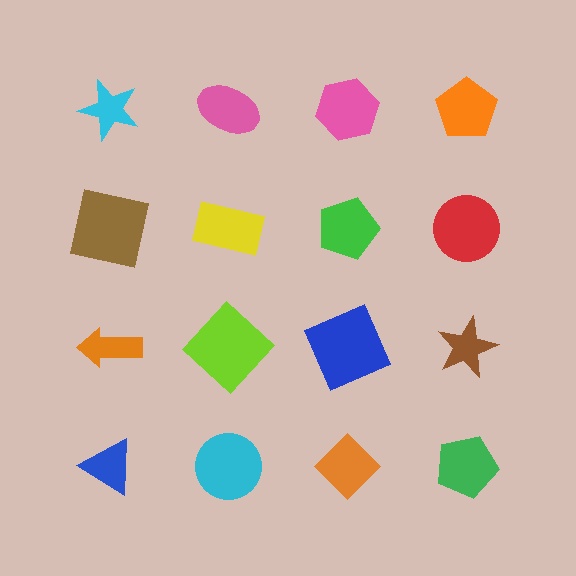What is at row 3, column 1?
An orange arrow.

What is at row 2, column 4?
A red circle.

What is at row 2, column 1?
A brown square.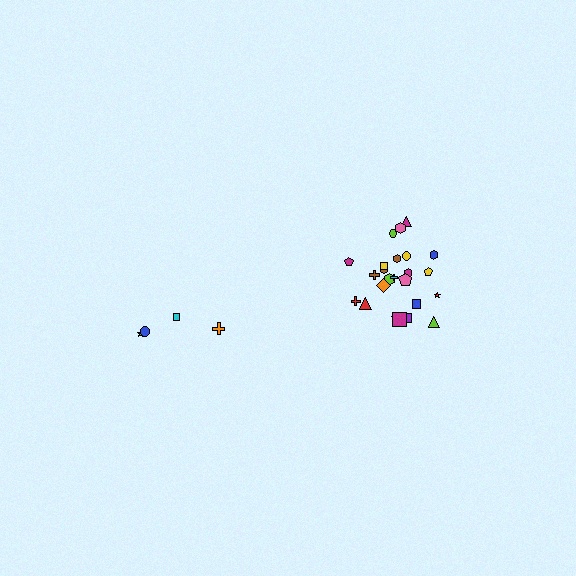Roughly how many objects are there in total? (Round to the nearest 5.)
Roughly 30 objects in total.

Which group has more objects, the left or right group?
The right group.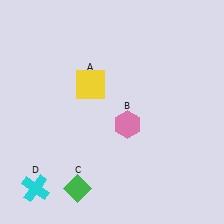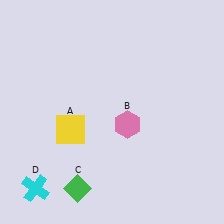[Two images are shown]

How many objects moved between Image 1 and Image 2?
1 object moved between the two images.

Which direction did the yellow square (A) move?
The yellow square (A) moved down.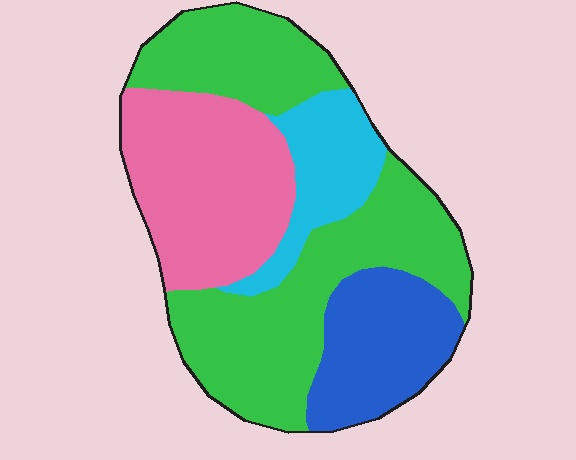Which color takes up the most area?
Green, at roughly 45%.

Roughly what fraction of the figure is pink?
Pink takes up about one quarter (1/4) of the figure.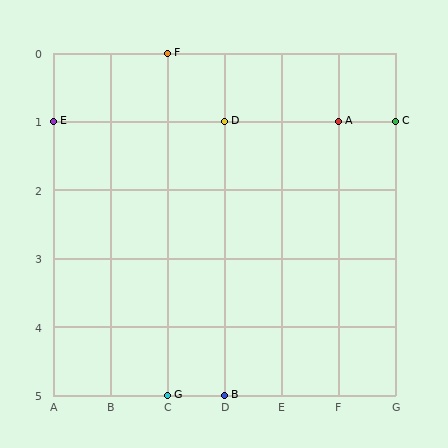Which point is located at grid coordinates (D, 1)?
Point D is at (D, 1).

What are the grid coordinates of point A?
Point A is at grid coordinates (F, 1).